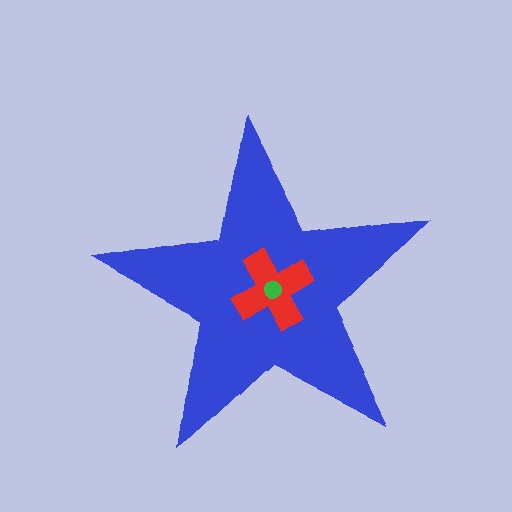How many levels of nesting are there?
3.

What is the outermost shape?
The blue star.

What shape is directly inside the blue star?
The red cross.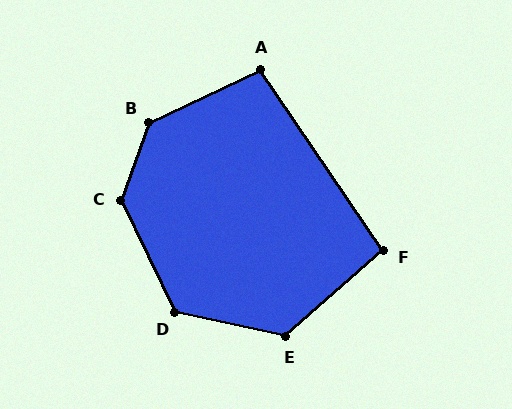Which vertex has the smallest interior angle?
F, at approximately 97 degrees.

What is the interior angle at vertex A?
Approximately 99 degrees (obtuse).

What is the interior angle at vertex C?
Approximately 135 degrees (obtuse).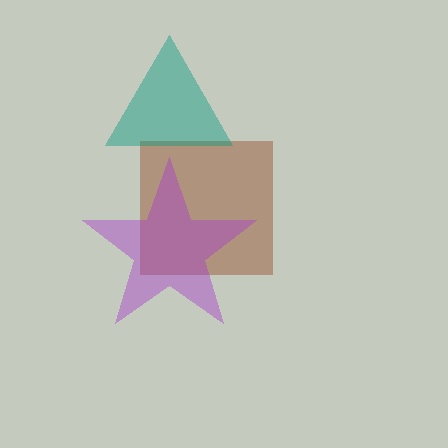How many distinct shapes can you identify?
There are 3 distinct shapes: a brown square, a purple star, a teal triangle.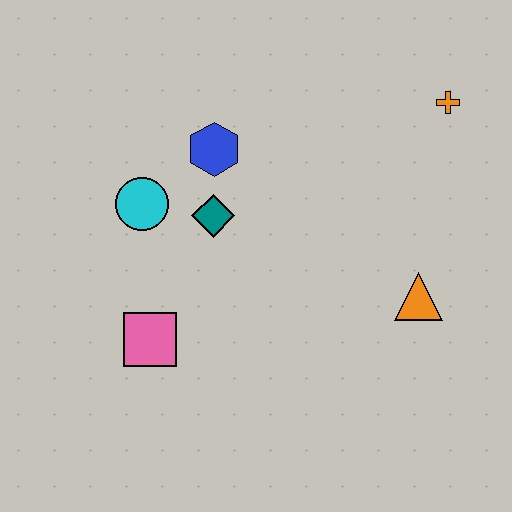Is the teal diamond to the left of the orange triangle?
Yes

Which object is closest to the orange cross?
The orange triangle is closest to the orange cross.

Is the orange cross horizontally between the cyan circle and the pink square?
No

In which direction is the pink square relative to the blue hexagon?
The pink square is below the blue hexagon.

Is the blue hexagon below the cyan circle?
No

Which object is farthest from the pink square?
The orange cross is farthest from the pink square.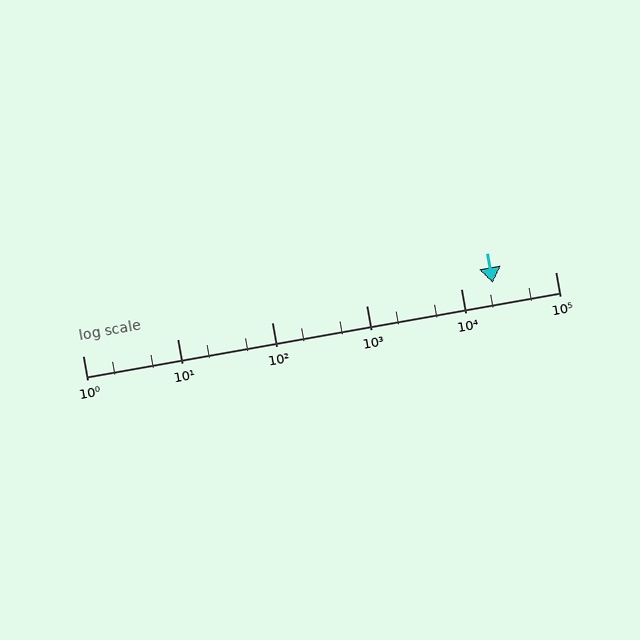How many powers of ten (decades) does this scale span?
The scale spans 5 decades, from 1 to 100000.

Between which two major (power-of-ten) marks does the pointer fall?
The pointer is between 10000 and 100000.